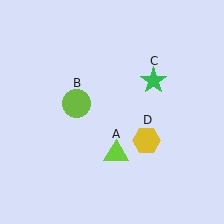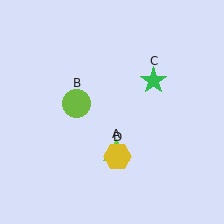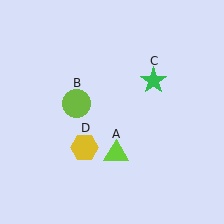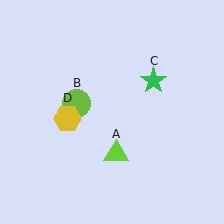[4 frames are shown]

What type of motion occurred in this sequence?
The yellow hexagon (object D) rotated clockwise around the center of the scene.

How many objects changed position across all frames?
1 object changed position: yellow hexagon (object D).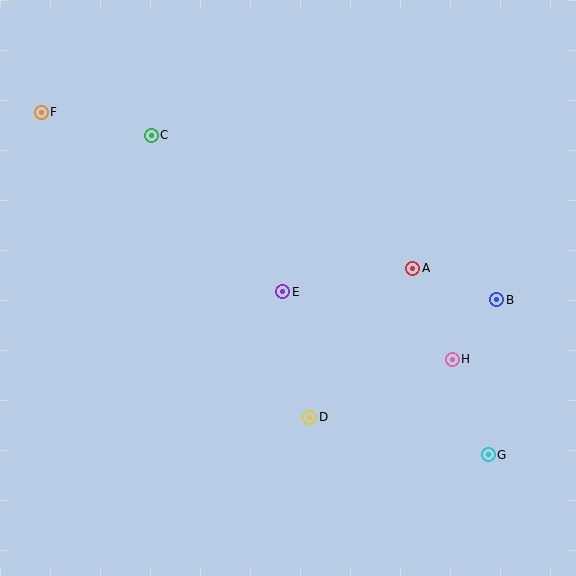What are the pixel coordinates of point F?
Point F is at (41, 112).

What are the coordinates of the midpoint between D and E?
The midpoint between D and E is at (296, 355).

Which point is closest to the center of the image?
Point E at (283, 292) is closest to the center.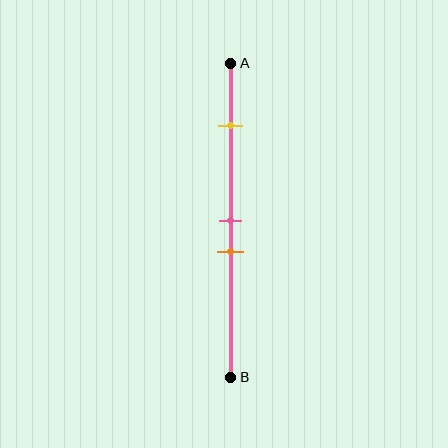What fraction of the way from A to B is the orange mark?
The orange mark is approximately 60% (0.6) of the way from A to B.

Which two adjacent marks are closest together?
The pink and orange marks are the closest adjacent pair.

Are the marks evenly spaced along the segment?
No, the marks are not evenly spaced.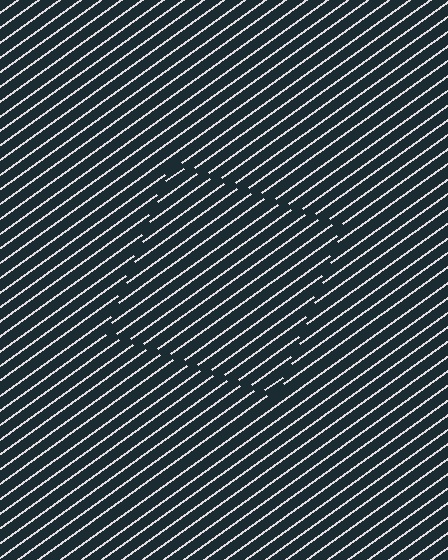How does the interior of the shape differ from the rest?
The interior of the shape contains the same grating, shifted by half a period — the contour is defined by the phase discontinuity where line-ends from the inner and outer gratings abut.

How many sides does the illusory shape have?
4 sides — the line-ends trace a square.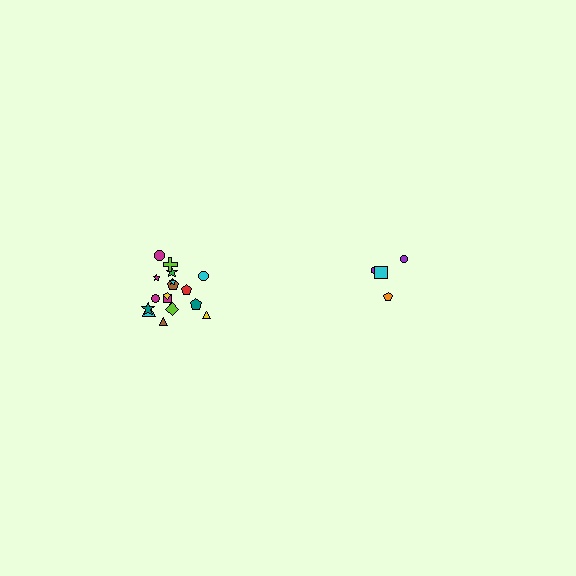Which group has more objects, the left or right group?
The left group.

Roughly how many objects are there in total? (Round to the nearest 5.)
Roughly 20 objects in total.